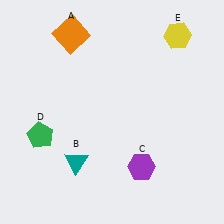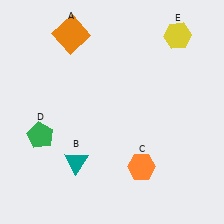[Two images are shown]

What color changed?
The hexagon (C) changed from purple in Image 1 to orange in Image 2.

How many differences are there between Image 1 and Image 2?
There is 1 difference between the two images.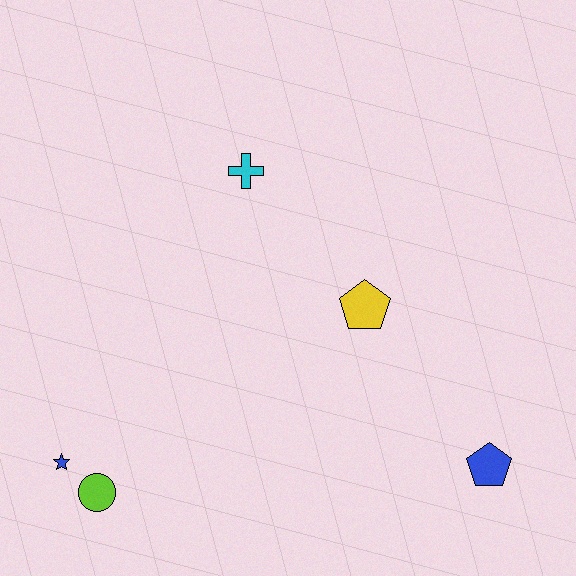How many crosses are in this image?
There is 1 cross.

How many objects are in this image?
There are 5 objects.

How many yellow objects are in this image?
There is 1 yellow object.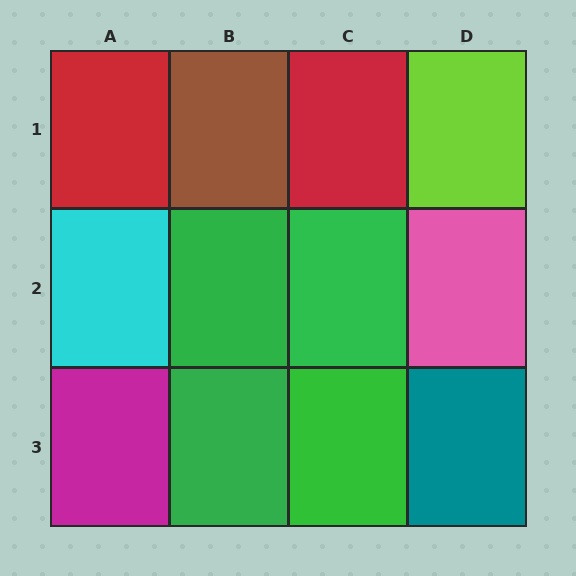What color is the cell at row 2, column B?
Green.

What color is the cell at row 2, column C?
Green.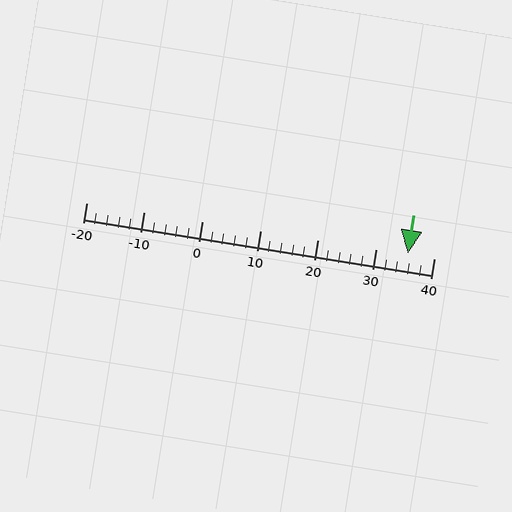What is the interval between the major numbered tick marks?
The major tick marks are spaced 10 units apart.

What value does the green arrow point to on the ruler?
The green arrow points to approximately 36.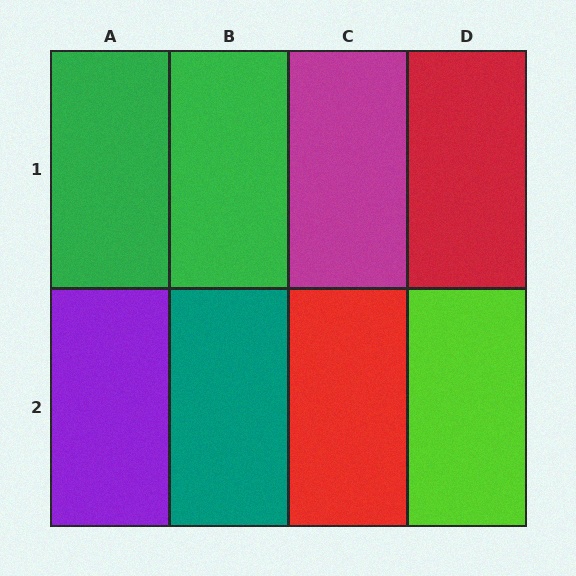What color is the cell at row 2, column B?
Teal.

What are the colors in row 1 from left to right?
Green, green, magenta, red.